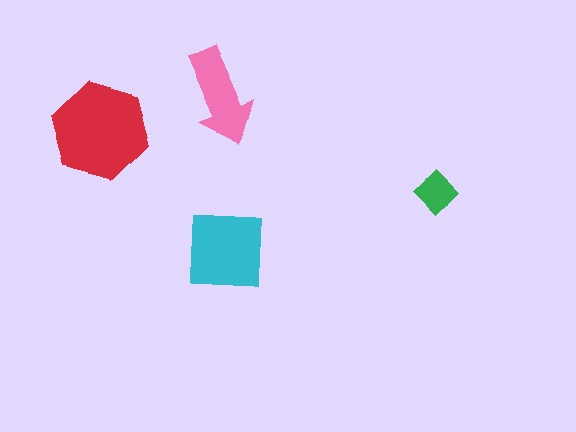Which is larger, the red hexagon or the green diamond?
The red hexagon.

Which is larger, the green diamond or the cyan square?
The cyan square.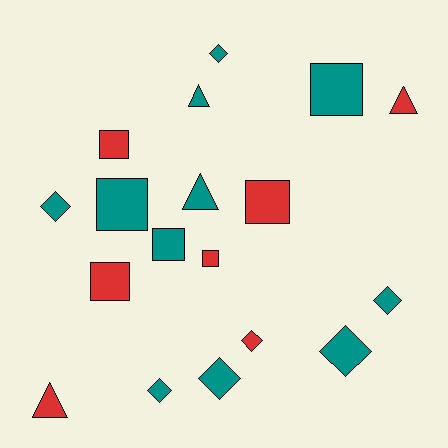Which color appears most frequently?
Teal, with 11 objects.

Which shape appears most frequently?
Square, with 7 objects.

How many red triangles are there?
There are 2 red triangles.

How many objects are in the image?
There are 18 objects.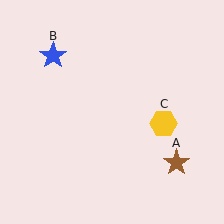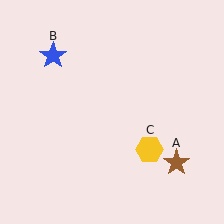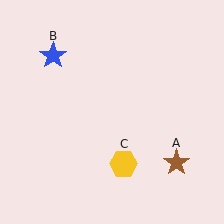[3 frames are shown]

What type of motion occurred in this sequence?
The yellow hexagon (object C) rotated clockwise around the center of the scene.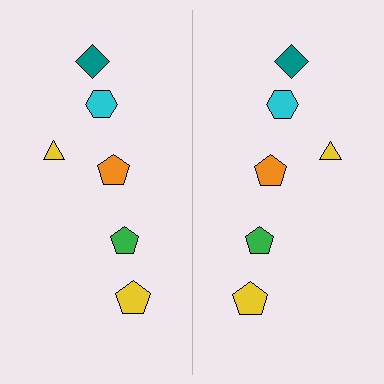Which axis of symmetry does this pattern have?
The pattern has a vertical axis of symmetry running through the center of the image.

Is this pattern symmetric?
Yes, this pattern has bilateral (reflection) symmetry.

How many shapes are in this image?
There are 12 shapes in this image.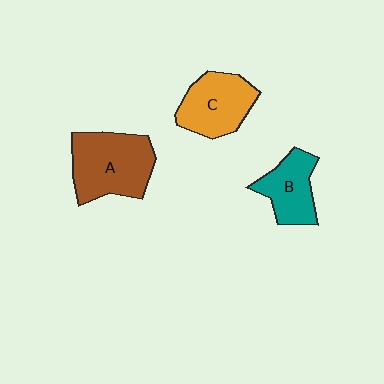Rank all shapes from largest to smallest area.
From largest to smallest: A (brown), C (orange), B (teal).